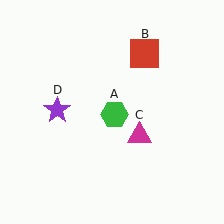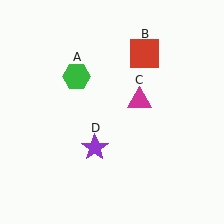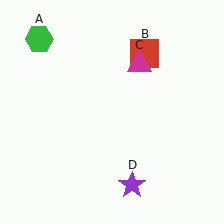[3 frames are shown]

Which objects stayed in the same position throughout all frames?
Red square (object B) remained stationary.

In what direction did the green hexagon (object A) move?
The green hexagon (object A) moved up and to the left.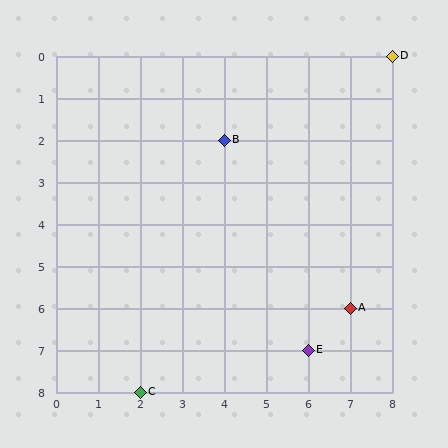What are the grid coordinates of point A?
Point A is at grid coordinates (7, 6).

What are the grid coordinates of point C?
Point C is at grid coordinates (2, 8).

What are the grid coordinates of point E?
Point E is at grid coordinates (6, 7).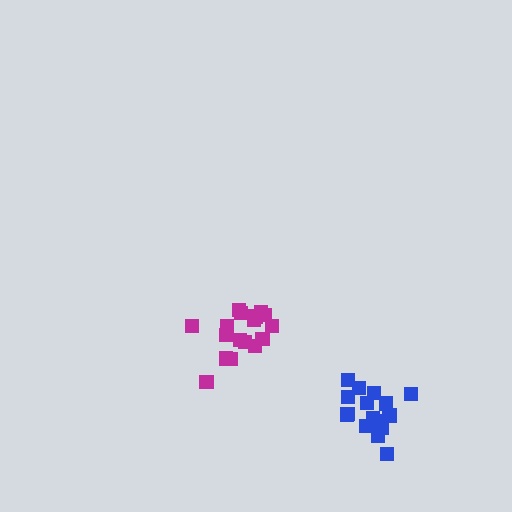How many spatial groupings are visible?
There are 2 spatial groupings.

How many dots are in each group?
Group 1: 18 dots, Group 2: 17 dots (35 total).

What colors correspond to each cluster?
The clusters are colored: magenta, blue.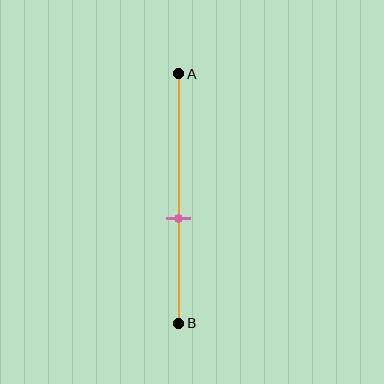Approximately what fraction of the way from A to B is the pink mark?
The pink mark is approximately 60% of the way from A to B.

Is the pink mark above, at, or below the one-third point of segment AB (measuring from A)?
The pink mark is below the one-third point of segment AB.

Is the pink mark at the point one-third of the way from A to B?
No, the mark is at about 60% from A, not at the 33% one-third point.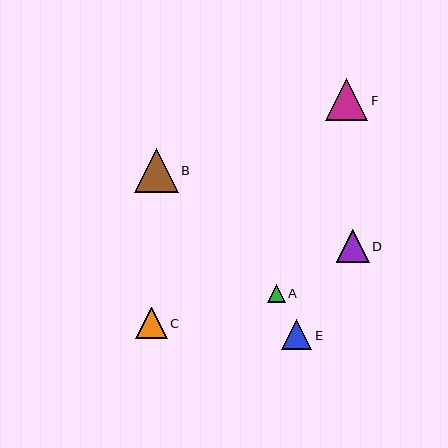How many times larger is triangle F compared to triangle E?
Triangle F is approximately 1.4 times the size of triangle E.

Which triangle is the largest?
Triangle B is the largest with a size of approximately 44 pixels.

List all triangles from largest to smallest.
From largest to smallest: B, F, D, C, E, A.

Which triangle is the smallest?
Triangle A is the smallest with a size of approximately 18 pixels.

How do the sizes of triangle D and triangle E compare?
Triangle D and triangle E are approximately the same size.